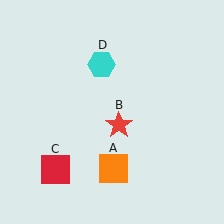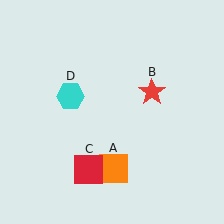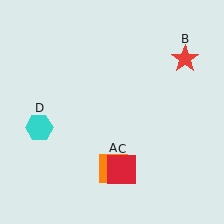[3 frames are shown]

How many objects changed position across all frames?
3 objects changed position: red star (object B), red square (object C), cyan hexagon (object D).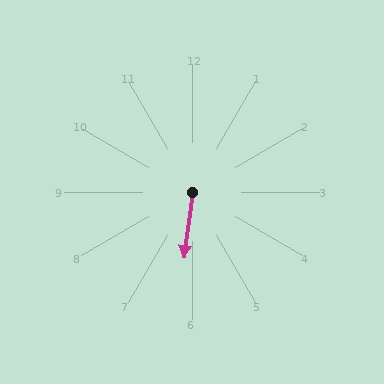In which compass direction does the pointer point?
South.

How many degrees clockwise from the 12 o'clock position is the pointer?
Approximately 187 degrees.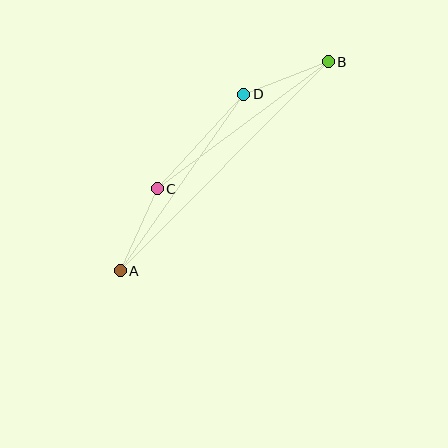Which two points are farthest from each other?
Points A and B are farthest from each other.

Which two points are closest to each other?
Points A and C are closest to each other.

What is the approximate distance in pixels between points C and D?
The distance between C and D is approximately 129 pixels.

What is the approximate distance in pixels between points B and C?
The distance between B and C is approximately 213 pixels.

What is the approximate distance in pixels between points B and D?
The distance between B and D is approximately 90 pixels.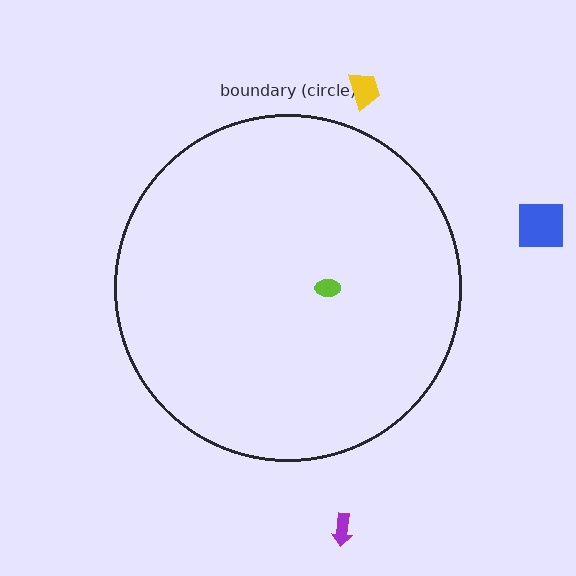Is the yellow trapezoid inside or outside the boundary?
Outside.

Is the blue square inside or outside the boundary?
Outside.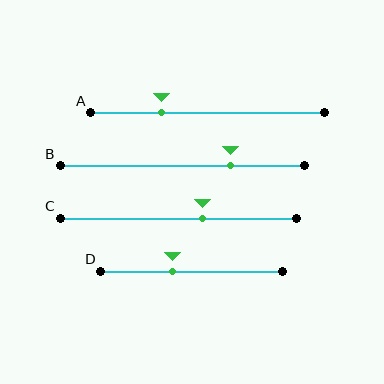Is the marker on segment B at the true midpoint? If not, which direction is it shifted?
No, the marker on segment B is shifted to the right by about 20% of the segment length.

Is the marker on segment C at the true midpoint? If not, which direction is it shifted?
No, the marker on segment C is shifted to the right by about 10% of the segment length.